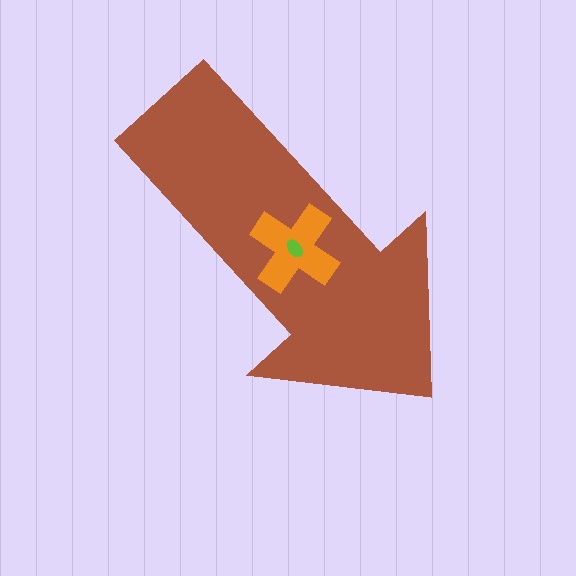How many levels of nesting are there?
3.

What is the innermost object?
The lime ellipse.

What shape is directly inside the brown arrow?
The orange cross.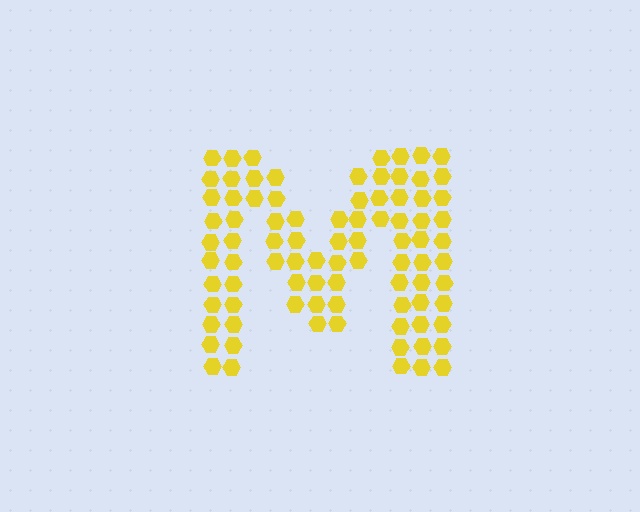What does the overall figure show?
The overall figure shows the letter M.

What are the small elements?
The small elements are hexagons.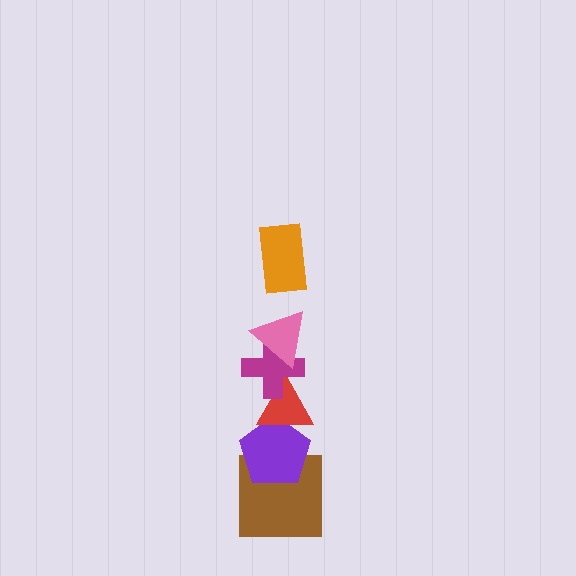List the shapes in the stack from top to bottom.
From top to bottom: the orange rectangle, the pink triangle, the magenta cross, the red triangle, the purple pentagon, the brown square.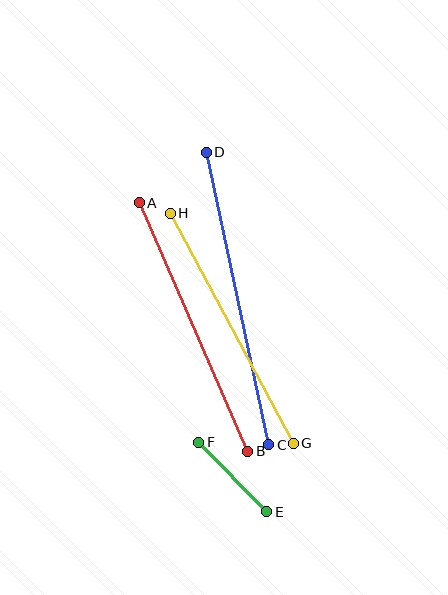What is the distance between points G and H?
The distance is approximately 261 pixels.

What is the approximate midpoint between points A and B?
The midpoint is at approximately (193, 327) pixels.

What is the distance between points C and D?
The distance is approximately 299 pixels.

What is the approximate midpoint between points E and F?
The midpoint is at approximately (233, 477) pixels.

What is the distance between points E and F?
The distance is approximately 97 pixels.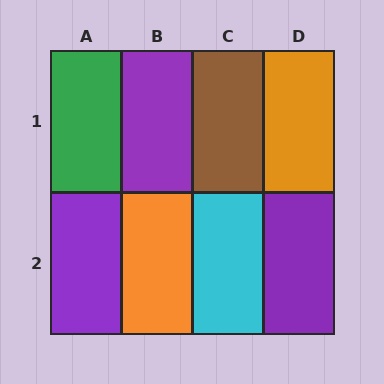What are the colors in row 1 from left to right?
Green, purple, brown, orange.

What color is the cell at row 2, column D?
Purple.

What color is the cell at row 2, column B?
Orange.